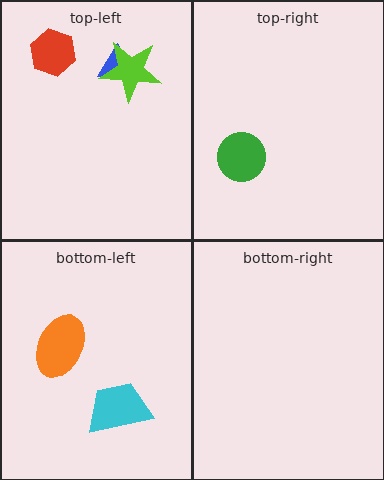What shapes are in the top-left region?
The blue triangle, the lime star, the red hexagon.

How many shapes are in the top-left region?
3.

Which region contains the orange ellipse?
The bottom-left region.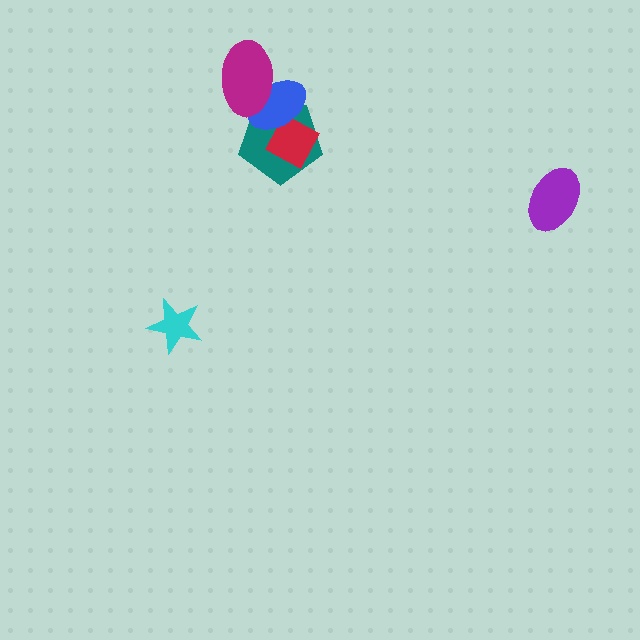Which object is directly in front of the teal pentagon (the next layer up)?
The red diamond is directly in front of the teal pentagon.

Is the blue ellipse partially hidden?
Yes, it is partially covered by another shape.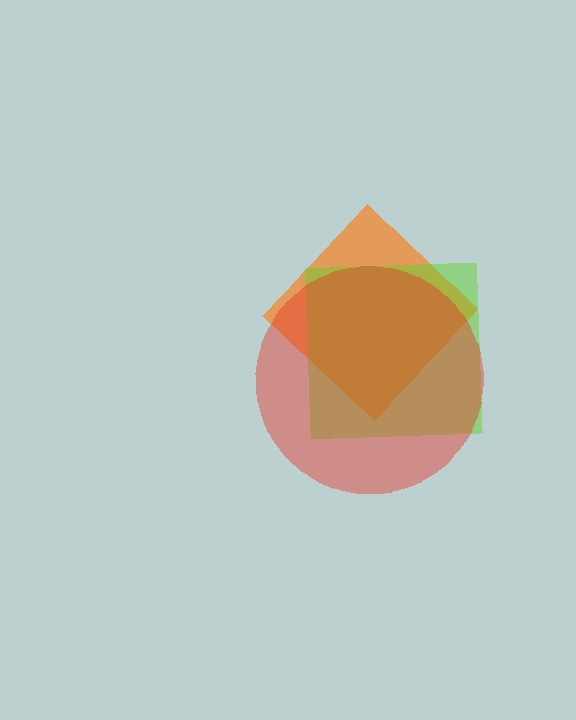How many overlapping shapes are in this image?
There are 3 overlapping shapes in the image.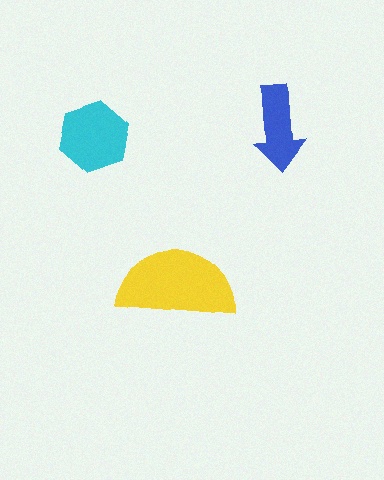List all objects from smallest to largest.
The blue arrow, the cyan hexagon, the yellow semicircle.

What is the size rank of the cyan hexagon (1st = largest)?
2nd.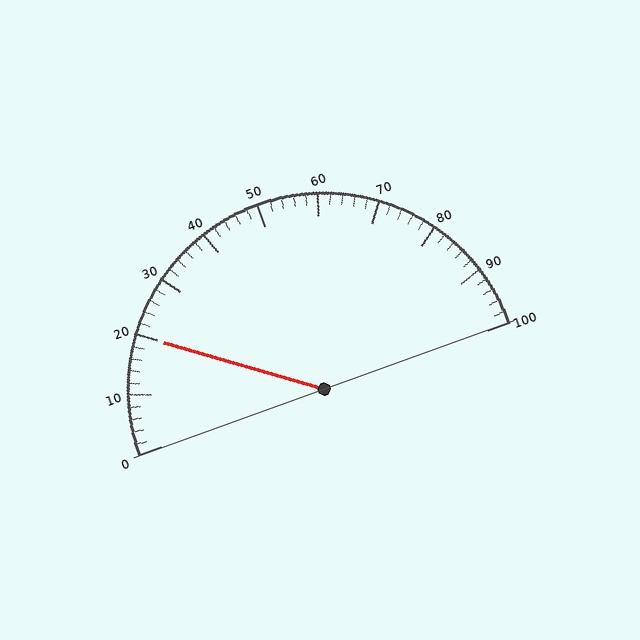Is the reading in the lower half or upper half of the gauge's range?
The reading is in the lower half of the range (0 to 100).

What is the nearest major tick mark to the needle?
The nearest major tick mark is 20.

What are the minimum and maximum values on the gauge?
The gauge ranges from 0 to 100.